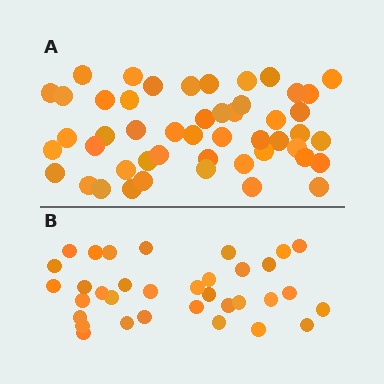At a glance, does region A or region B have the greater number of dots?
Region A (the top region) has more dots.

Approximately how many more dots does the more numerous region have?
Region A has approximately 15 more dots than region B.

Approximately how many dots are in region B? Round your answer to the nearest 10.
About 30 dots. (The exact count is 34, which rounds to 30.)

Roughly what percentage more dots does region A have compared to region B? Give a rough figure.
About 45% more.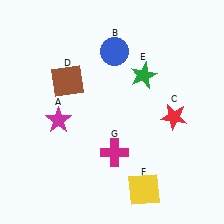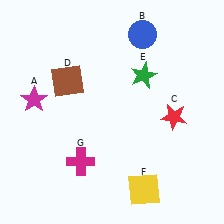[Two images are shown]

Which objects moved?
The objects that moved are: the magenta star (A), the blue circle (B), the magenta cross (G).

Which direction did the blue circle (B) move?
The blue circle (B) moved right.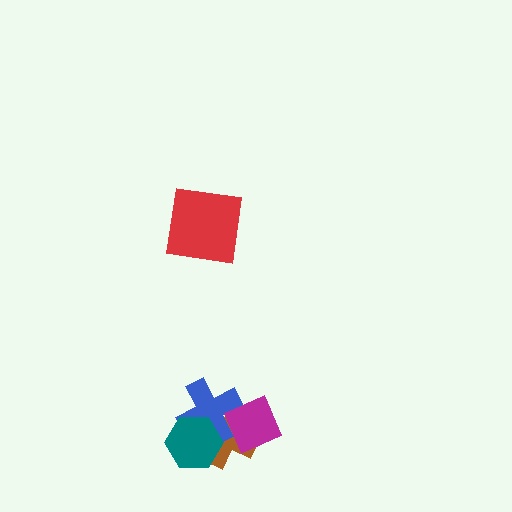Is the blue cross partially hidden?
Yes, it is partially covered by another shape.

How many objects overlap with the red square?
0 objects overlap with the red square.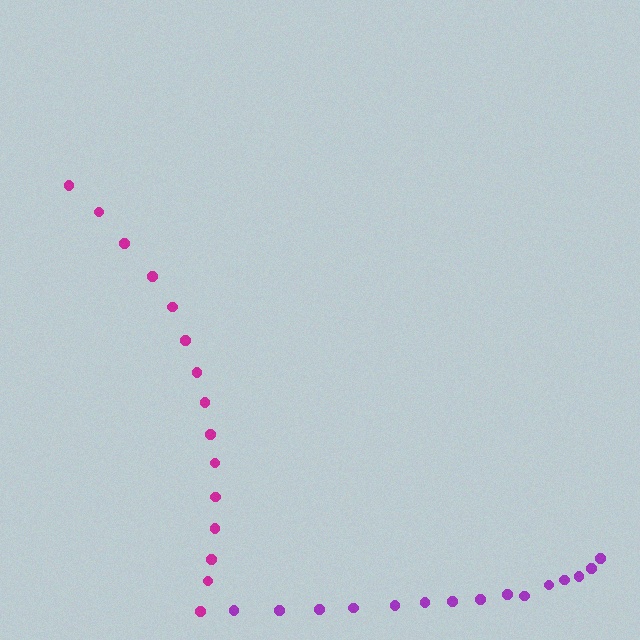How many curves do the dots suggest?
There are 2 distinct paths.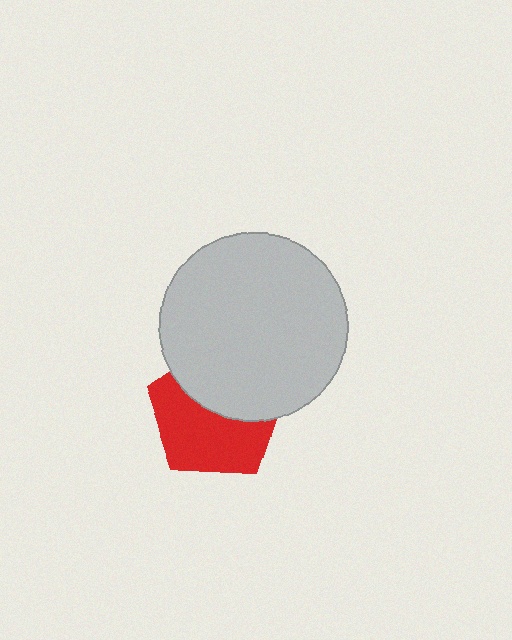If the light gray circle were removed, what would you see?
You would see the complete red pentagon.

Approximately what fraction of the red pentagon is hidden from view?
Roughly 44% of the red pentagon is hidden behind the light gray circle.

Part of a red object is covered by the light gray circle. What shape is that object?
It is a pentagon.